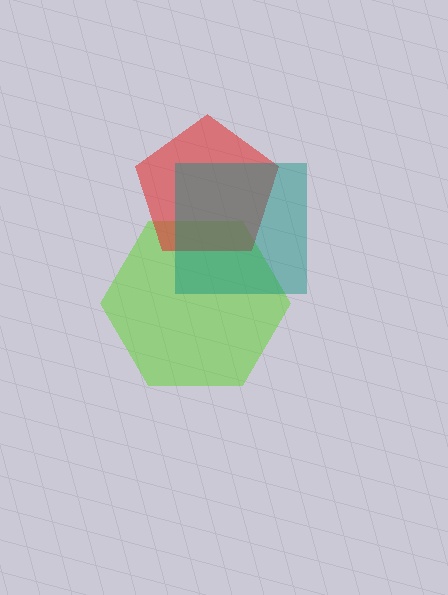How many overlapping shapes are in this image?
There are 3 overlapping shapes in the image.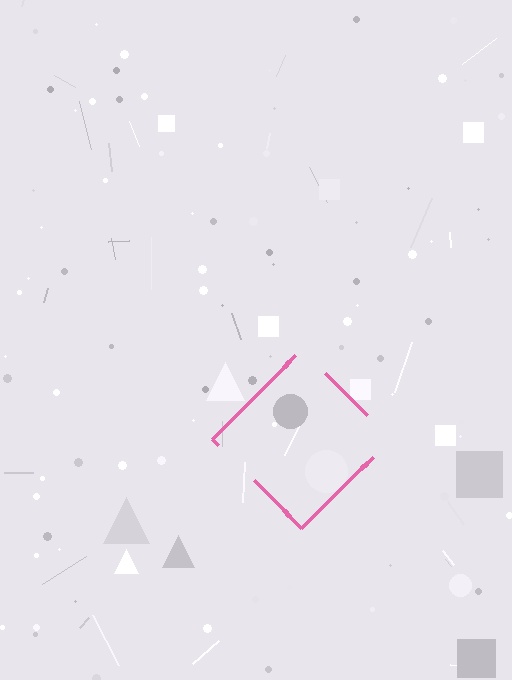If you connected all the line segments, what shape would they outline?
They would outline a diamond.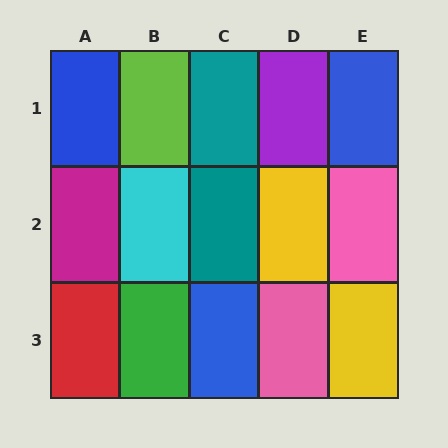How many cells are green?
1 cell is green.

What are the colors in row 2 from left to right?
Magenta, cyan, teal, yellow, pink.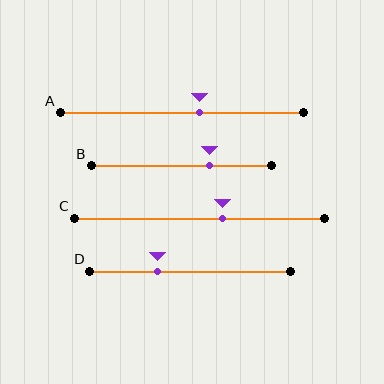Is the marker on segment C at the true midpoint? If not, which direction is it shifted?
No, the marker on segment C is shifted to the right by about 9% of the segment length.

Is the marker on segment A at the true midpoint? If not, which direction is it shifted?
No, the marker on segment A is shifted to the right by about 7% of the segment length.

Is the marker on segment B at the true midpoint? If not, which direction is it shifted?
No, the marker on segment B is shifted to the right by about 15% of the segment length.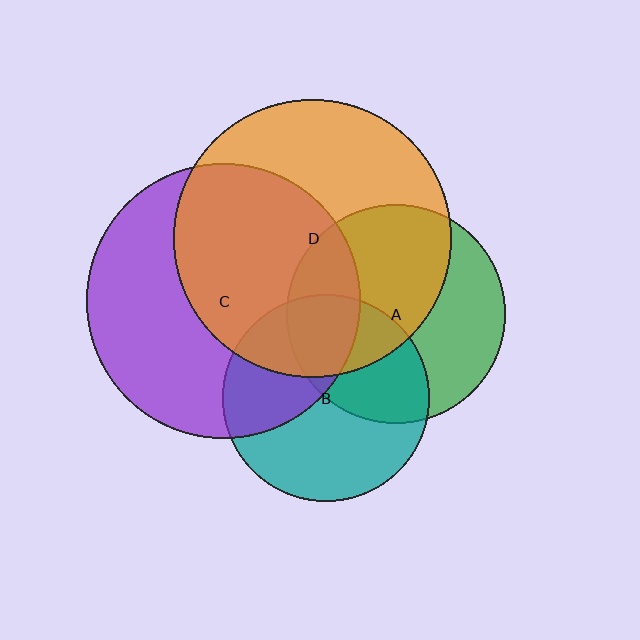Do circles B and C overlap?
Yes.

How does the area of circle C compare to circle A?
Approximately 1.6 times.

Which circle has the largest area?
Circle D (orange).